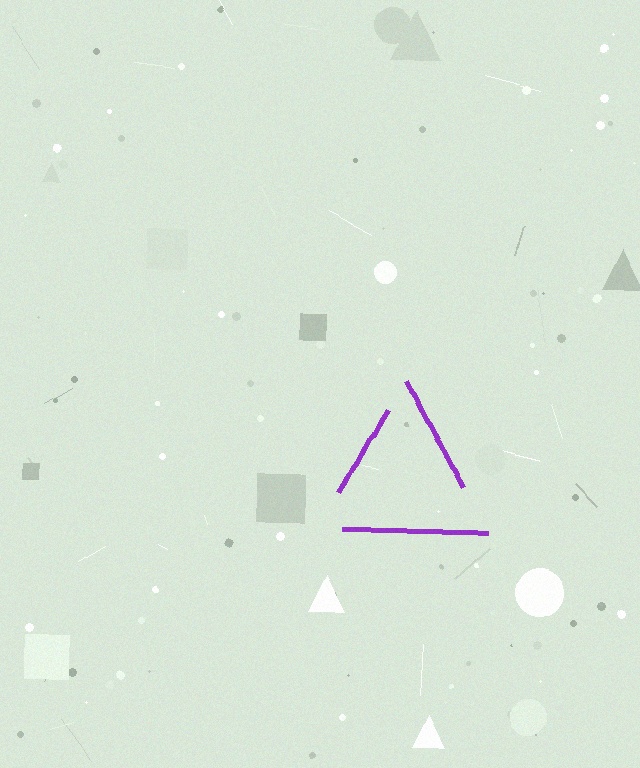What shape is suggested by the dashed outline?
The dashed outline suggests a triangle.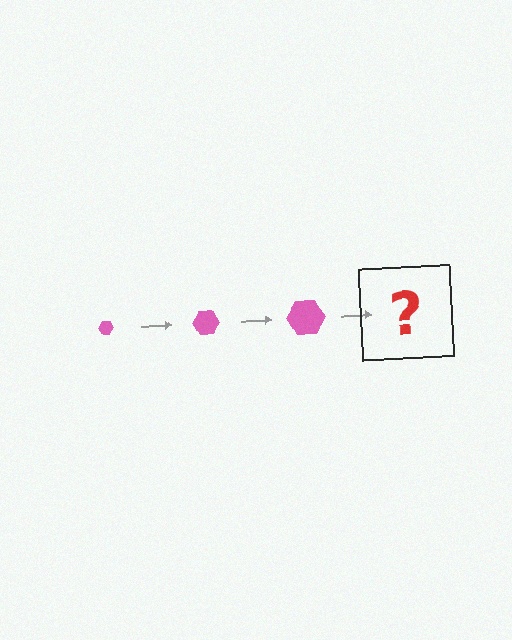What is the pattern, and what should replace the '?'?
The pattern is that the hexagon gets progressively larger each step. The '?' should be a pink hexagon, larger than the previous one.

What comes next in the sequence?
The next element should be a pink hexagon, larger than the previous one.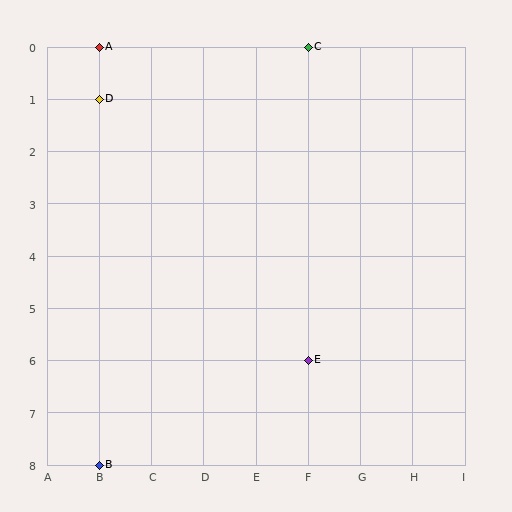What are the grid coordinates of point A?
Point A is at grid coordinates (B, 0).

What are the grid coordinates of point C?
Point C is at grid coordinates (F, 0).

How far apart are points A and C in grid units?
Points A and C are 4 columns apart.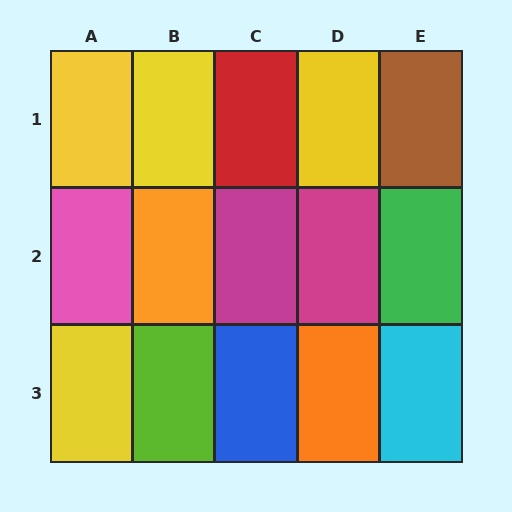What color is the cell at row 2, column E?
Green.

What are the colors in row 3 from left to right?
Yellow, lime, blue, orange, cyan.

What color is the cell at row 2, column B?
Orange.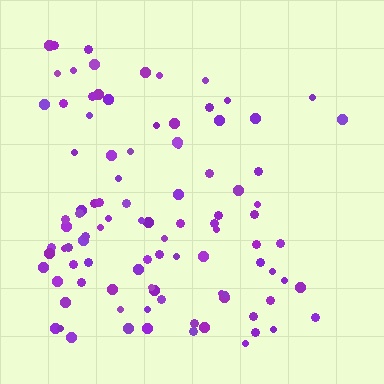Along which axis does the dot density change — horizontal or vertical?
Horizontal.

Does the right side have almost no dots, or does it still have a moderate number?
Still a moderate number, just noticeably fewer than the left.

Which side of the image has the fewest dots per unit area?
The right.